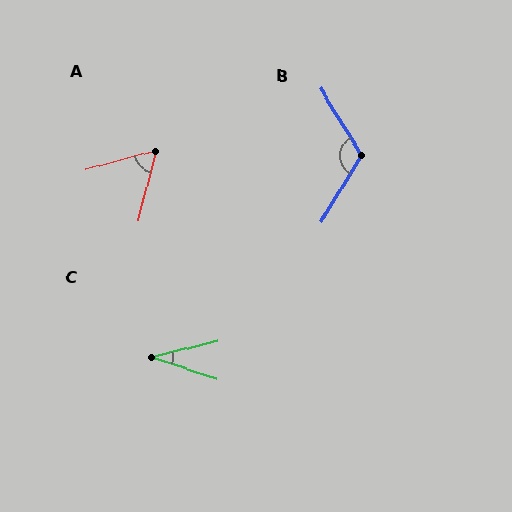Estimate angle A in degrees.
Approximately 61 degrees.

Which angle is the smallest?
C, at approximately 32 degrees.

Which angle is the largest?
B, at approximately 117 degrees.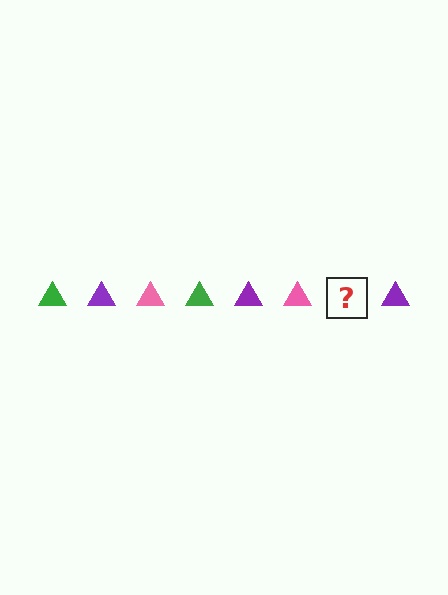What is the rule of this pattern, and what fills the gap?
The rule is that the pattern cycles through green, purple, pink triangles. The gap should be filled with a green triangle.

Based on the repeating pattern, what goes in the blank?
The blank should be a green triangle.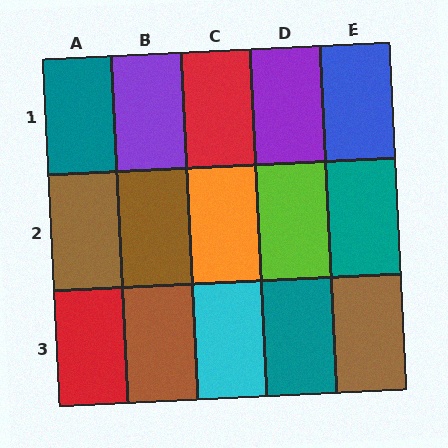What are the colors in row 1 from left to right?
Teal, purple, red, purple, blue.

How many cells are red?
2 cells are red.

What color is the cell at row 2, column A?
Brown.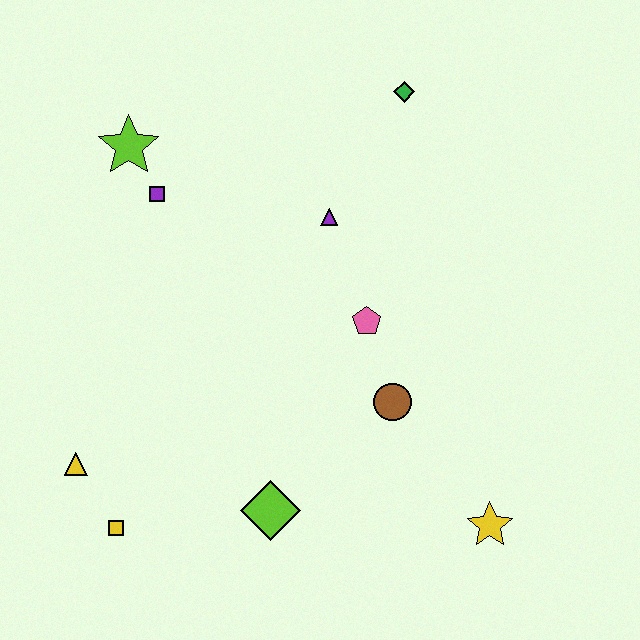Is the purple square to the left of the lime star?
No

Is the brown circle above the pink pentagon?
No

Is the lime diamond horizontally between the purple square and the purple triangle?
Yes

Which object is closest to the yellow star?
The brown circle is closest to the yellow star.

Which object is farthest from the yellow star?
The lime star is farthest from the yellow star.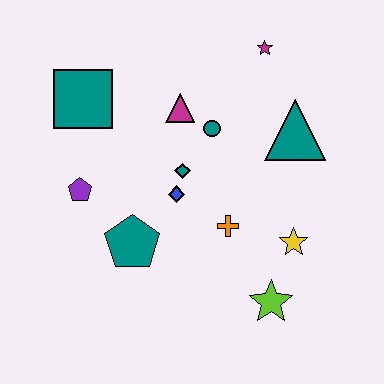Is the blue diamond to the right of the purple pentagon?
Yes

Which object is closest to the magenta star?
The teal triangle is closest to the magenta star.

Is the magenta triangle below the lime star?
No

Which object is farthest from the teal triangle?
The purple pentagon is farthest from the teal triangle.